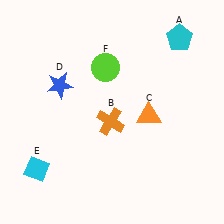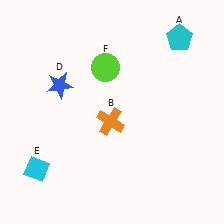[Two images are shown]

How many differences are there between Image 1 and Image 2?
There is 1 difference between the two images.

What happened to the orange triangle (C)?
The orange triangle (C) was removed in Image 2. It was in the bottom-right area of Image 1.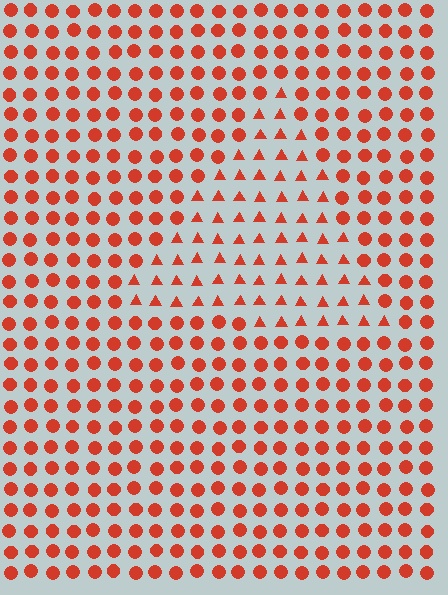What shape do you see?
I see a triangle.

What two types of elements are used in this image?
The image uses triangles inside the triangle region and circles outside it.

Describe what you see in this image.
The image is filled with small red elements arranged in a uniform grid. A triangle-shaped region contains triangles, while the surrounding area contains circles. The boundary is defined purely by the change in element shape.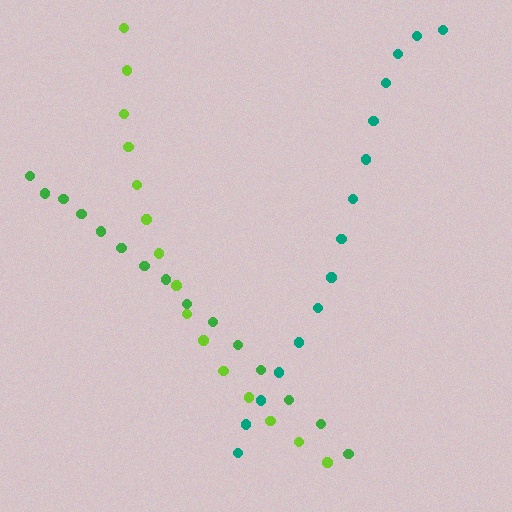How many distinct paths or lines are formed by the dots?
There are 3 distinct paths.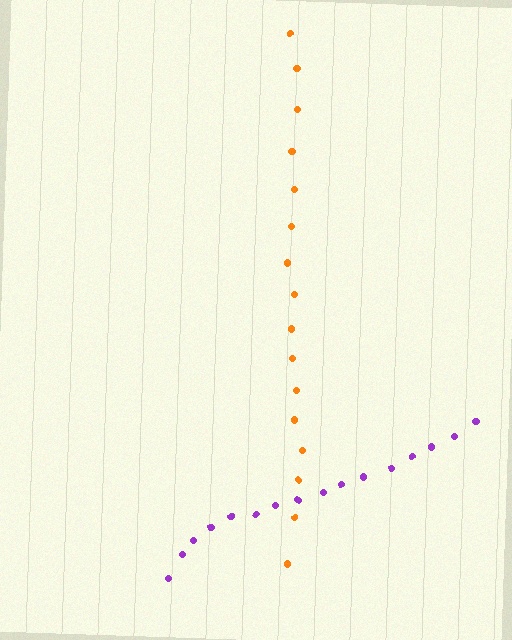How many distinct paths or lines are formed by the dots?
There are 2 distinct paths.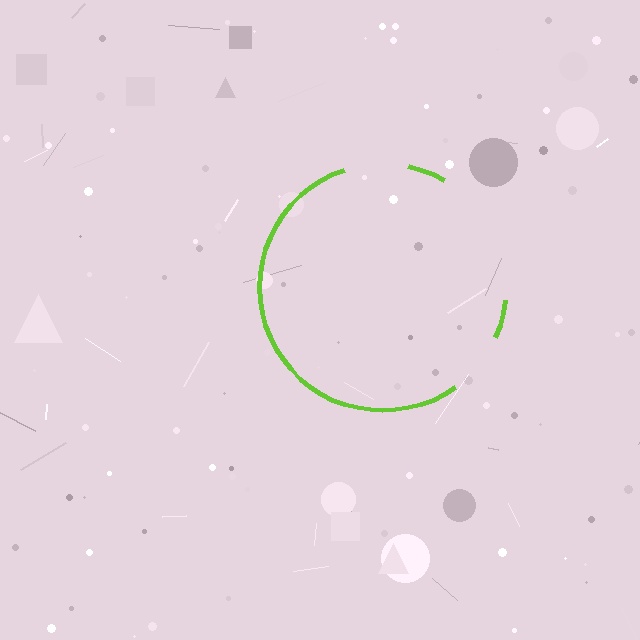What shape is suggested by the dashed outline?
The dashed outline suggests a circle.